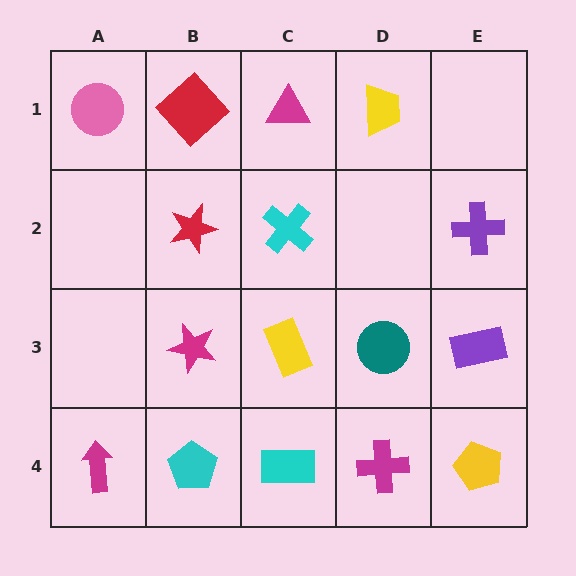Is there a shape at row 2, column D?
No, that cell is empty.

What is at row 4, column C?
A cyan rectangle.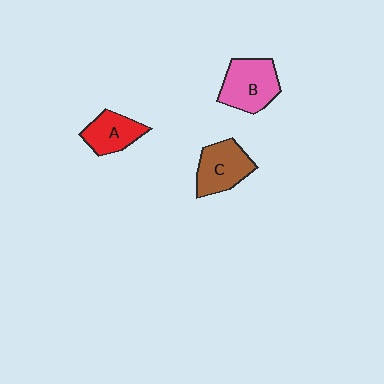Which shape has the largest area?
Shape B (pink).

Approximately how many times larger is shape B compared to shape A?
Approximately 1.4 times.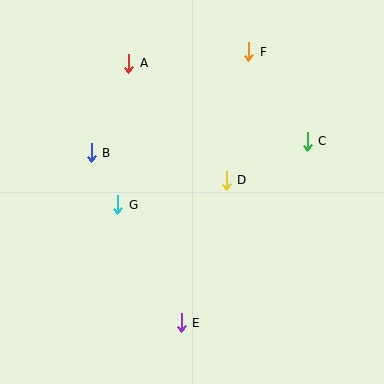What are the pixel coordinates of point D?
Point D is at (226, 180).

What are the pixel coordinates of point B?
Point B is at (91, 153).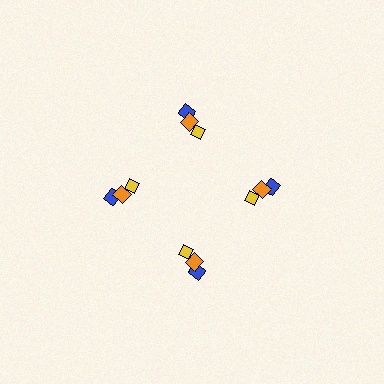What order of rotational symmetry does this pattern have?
This pattern has 4-fold rotational symmetry.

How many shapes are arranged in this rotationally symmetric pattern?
There are 12 shapes, arranged in 4 groups of 3.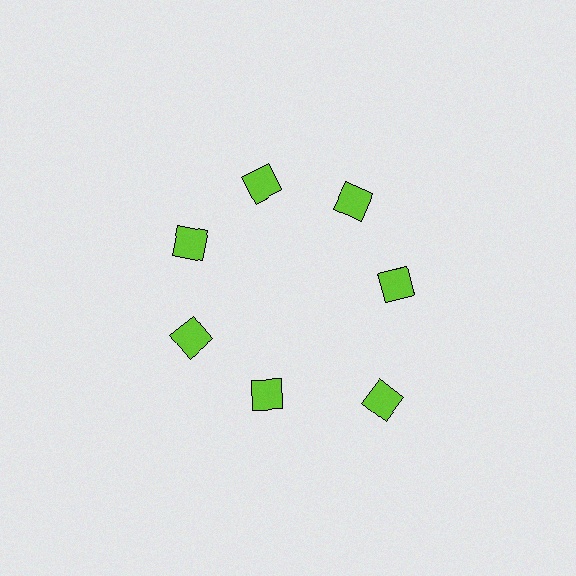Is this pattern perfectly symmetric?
No. The 7 lime squares are arranged in a ring, but one element near the 5 o'clock position is pushed outward from the center, breaking the 7-fold rotational symmetry.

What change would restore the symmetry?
The symmetry would be restored by moving it inward, back onto the ring so that all 7 squares sit at equal angles and equal distance from the center.